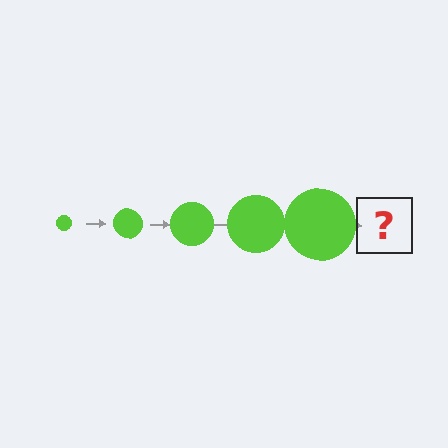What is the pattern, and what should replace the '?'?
The pattern is that the circle gets progressively larger each step. The '?' should be a lime circle, larger than the previous one.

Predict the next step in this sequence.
The next step is a lime circle, larger than the previous one.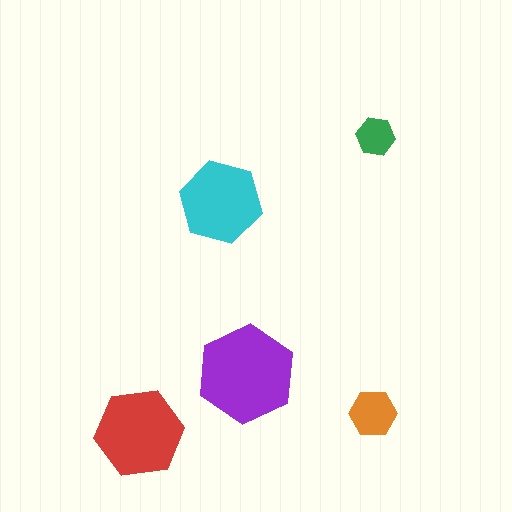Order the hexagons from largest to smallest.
the purple one, the red one, the cyan one, the orange one, the green one.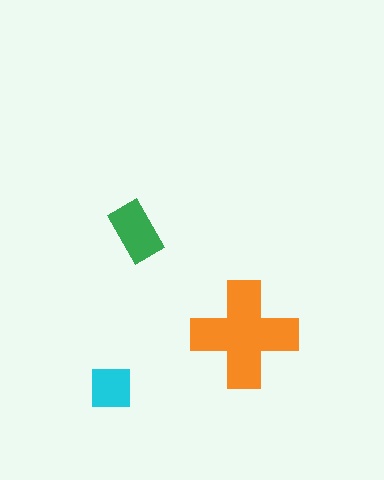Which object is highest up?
The green rectangle is topmost.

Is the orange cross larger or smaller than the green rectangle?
Larger.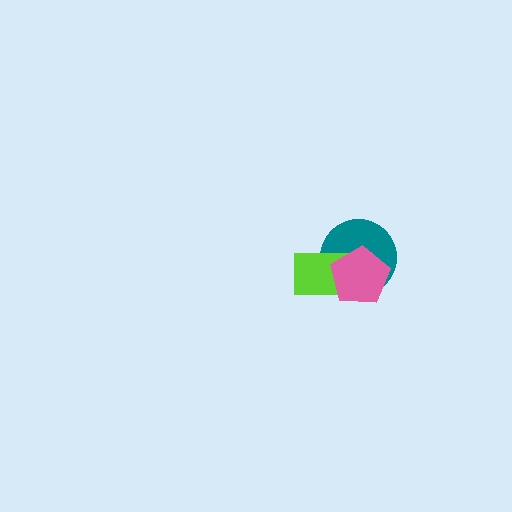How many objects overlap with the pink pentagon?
2 objects overlap with the pink pentagon.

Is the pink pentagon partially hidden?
No, no other shape covers it.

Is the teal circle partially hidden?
Yes, it is partially covered by another shape.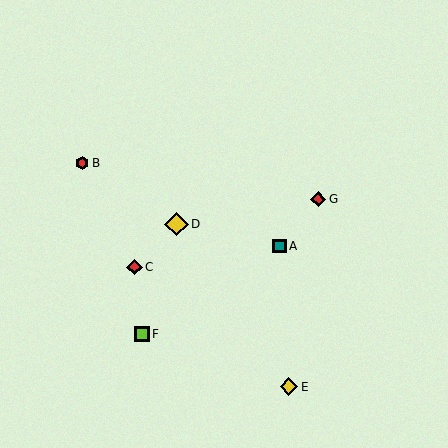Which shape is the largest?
The yellow diamond (labeled D) is the largest.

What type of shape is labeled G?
Shape G is a red diamond.